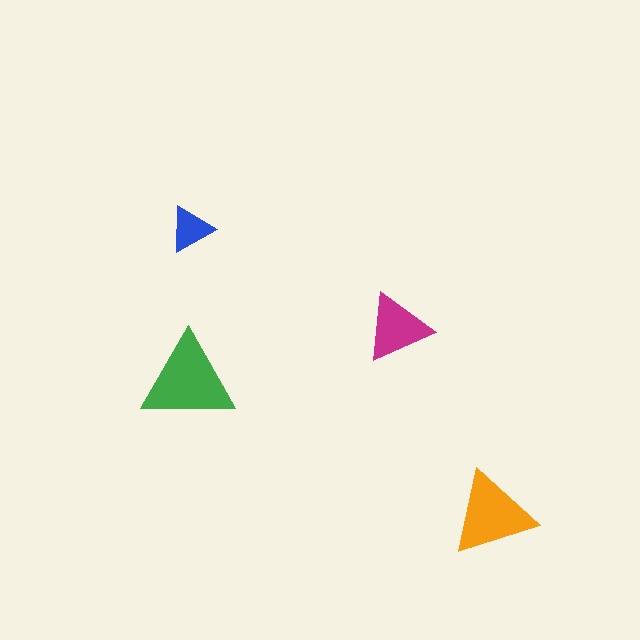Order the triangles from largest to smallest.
the green one, the orange one, the magenta one, the blue one.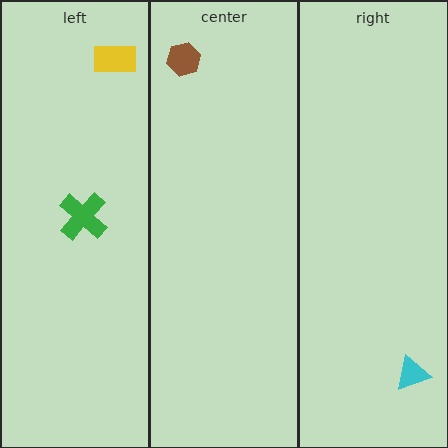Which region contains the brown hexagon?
The center region.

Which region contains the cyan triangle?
The right region.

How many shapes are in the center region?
1.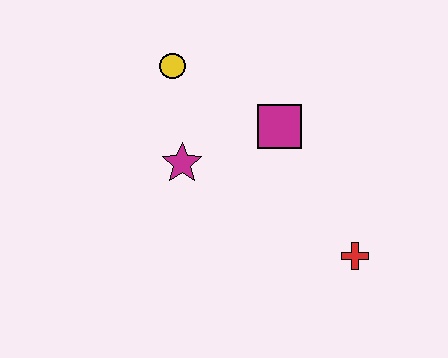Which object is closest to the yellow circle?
The magenta star is closest to the yellow circle.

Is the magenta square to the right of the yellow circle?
Yes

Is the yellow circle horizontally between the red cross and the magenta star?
No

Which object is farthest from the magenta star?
The red cross is farthest from the magenta star.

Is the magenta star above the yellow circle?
No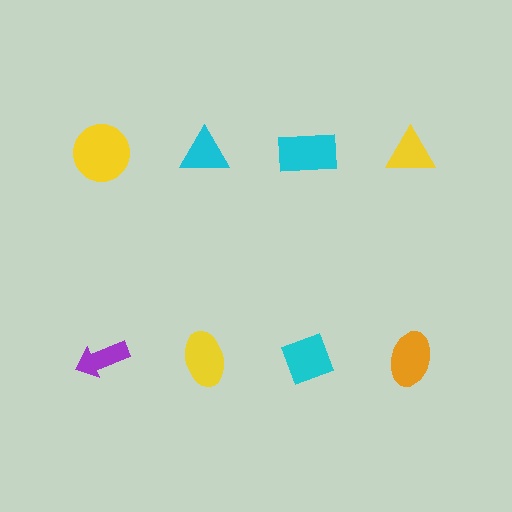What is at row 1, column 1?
A yellow circle.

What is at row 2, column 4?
An orange ellipse.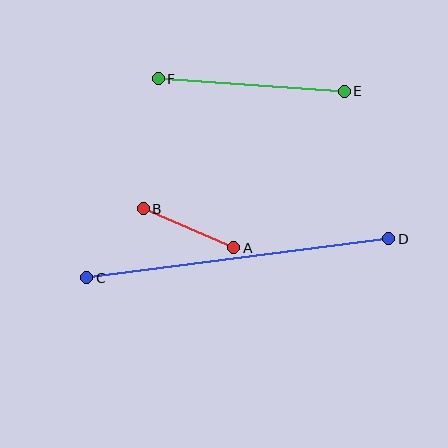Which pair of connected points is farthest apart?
Points C and D are farthest apart.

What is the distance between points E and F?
The distance is approximately 186 pixels.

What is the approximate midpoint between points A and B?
The midpoint is at approximately (189, 228) pixels.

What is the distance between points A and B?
The distance is approximately 99 pixels.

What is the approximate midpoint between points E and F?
The midpoint is at approximately (251, 85) pixels.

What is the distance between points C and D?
The distance is approximately 304 pixels.